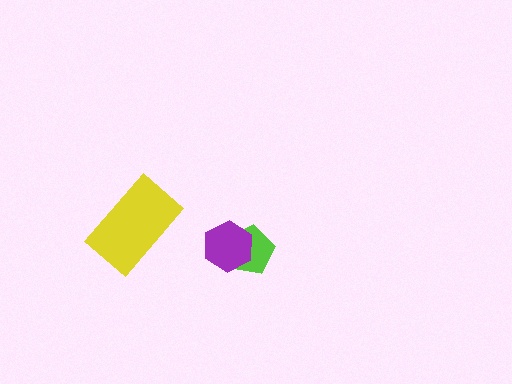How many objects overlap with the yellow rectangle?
0 objects overlap with the yellow rectangle.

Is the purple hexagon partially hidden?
No, no other shape covers it.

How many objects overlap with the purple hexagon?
1 object overlaps with the purple hexagon.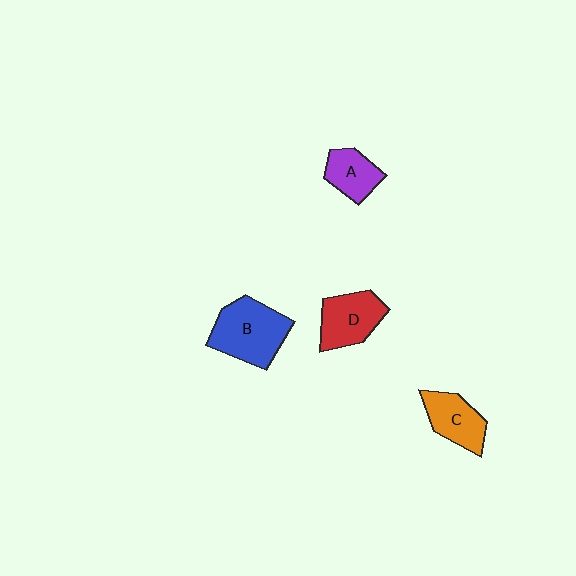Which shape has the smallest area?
Shape A (purple).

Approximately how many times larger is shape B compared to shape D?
Approximately 1.3 times.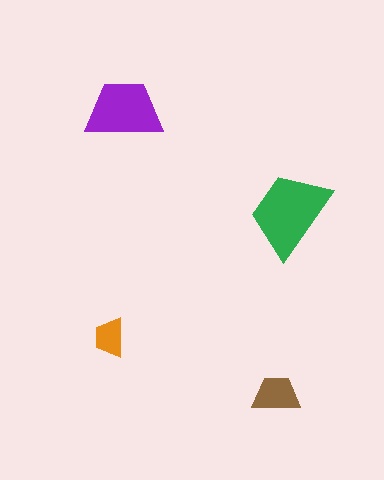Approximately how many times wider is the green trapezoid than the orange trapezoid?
About 2 times wider.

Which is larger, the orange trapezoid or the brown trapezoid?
The brown one.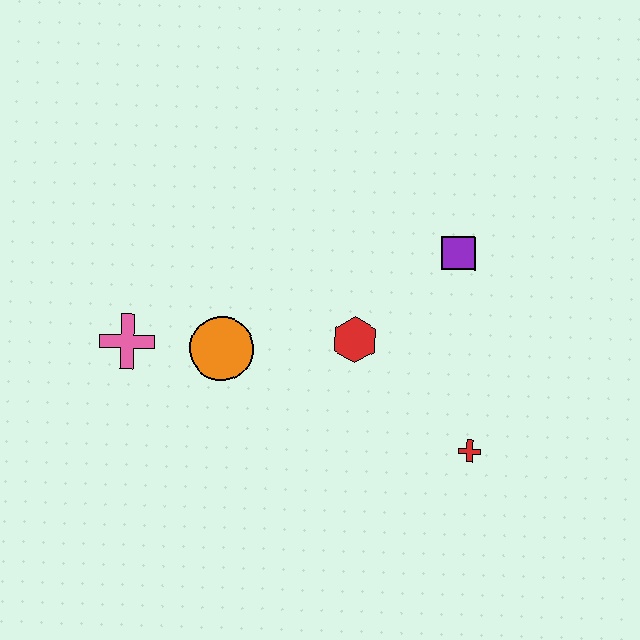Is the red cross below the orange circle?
Yes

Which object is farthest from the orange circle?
The red cross is farthest from the orange circle.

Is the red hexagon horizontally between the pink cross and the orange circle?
No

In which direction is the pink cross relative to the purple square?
The pink cross is to the left of the purple square.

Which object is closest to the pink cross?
The orange circle is closest to the pink cross.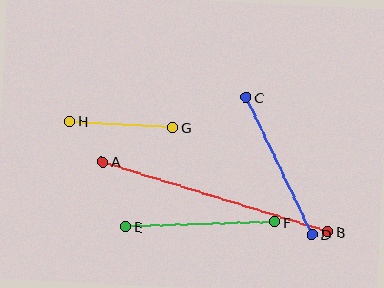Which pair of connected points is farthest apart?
Points A and B are farthest apart.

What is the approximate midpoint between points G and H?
The midpoint is at approximately (121, 124) pixels.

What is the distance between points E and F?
The distance is approximately 149 pixels.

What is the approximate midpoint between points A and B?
The midpoint is at approximately (215, 197) pixels.